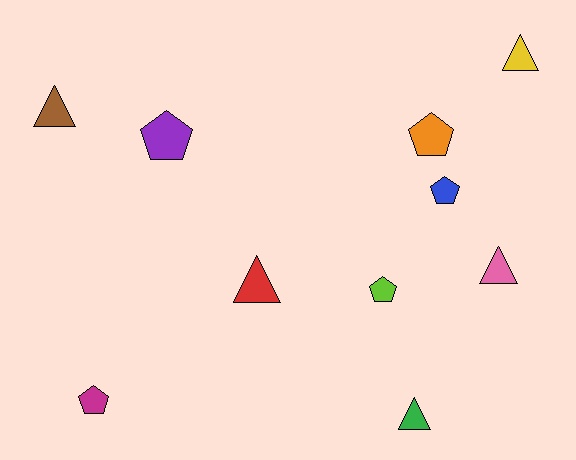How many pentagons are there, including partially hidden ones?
There are 5 pentagons.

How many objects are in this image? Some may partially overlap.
There are 10 objects.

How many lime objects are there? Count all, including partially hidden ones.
There is 1 lime object.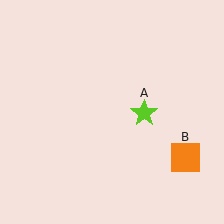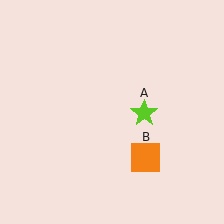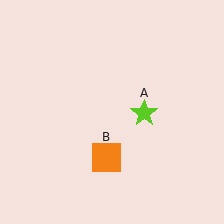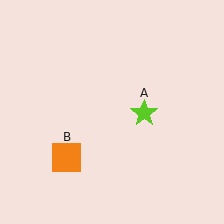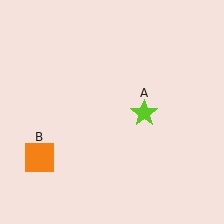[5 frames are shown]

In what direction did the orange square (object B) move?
The orange square (object B) moved left.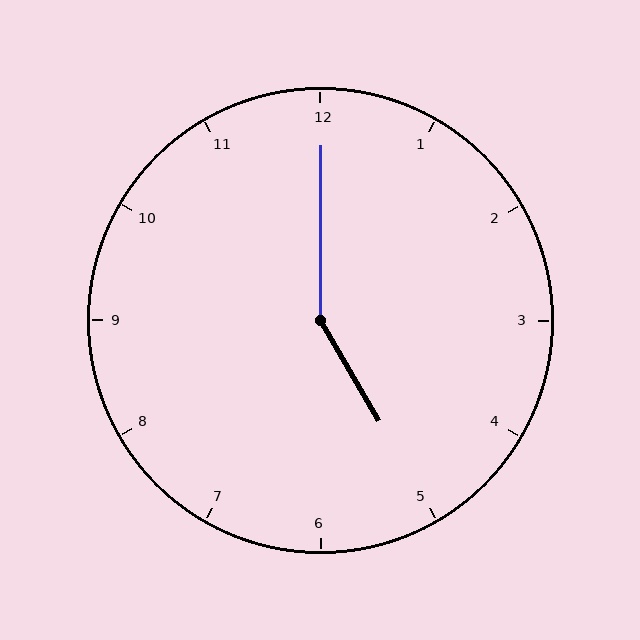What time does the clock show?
5:00.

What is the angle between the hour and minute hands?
Approximately 150 degrees.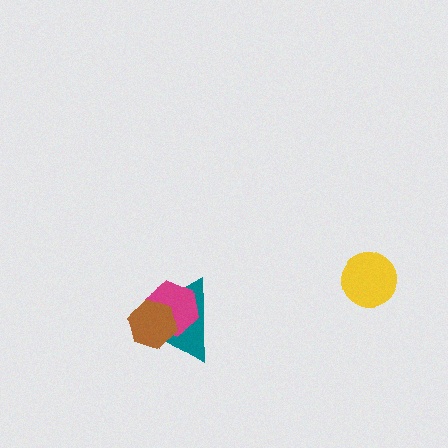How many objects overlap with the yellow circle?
0 objects overlap with the yellow circle.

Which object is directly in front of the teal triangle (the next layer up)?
The magenta hexagon is directly in front of the teal triangle.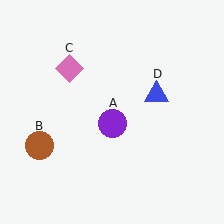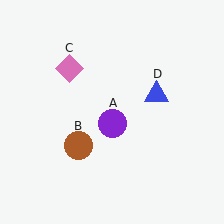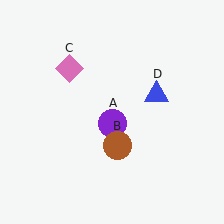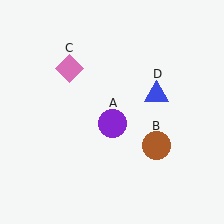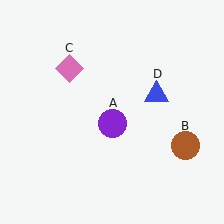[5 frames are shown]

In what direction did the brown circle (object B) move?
The brown circle (object B) moved right.